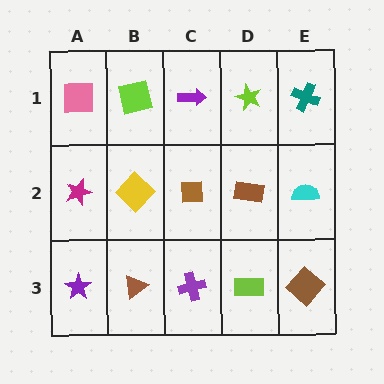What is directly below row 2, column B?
A brown triangle.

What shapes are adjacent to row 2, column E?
A teal cross (row 1, column E), a brown diamond (row 3, column E), a brown rectangle (row 2, column D).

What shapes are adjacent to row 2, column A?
A pink square (row 1, column A), a purple star (row 3, column A), a yellow diamond (row 2, column B).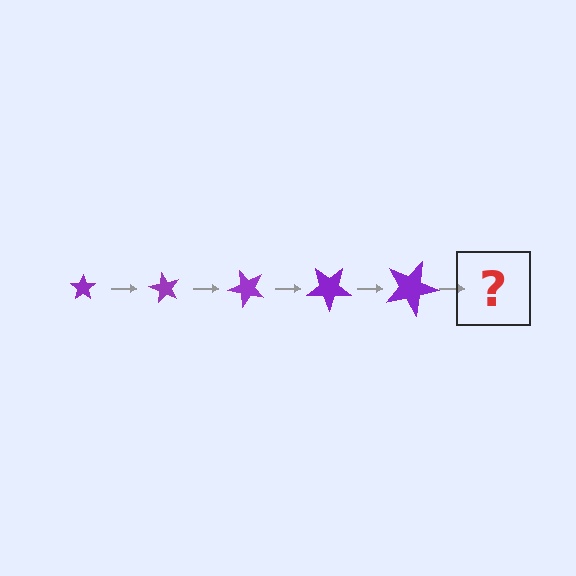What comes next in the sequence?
The next element should be a star, larger than the previous one and rotated 300 degrees from the start.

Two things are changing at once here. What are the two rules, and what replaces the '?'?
The two rules are that the star grows larger each step and it rotates 60 degrees each step. The '?' should be a star, larger than the previous one and rotated 300 degrees from the start.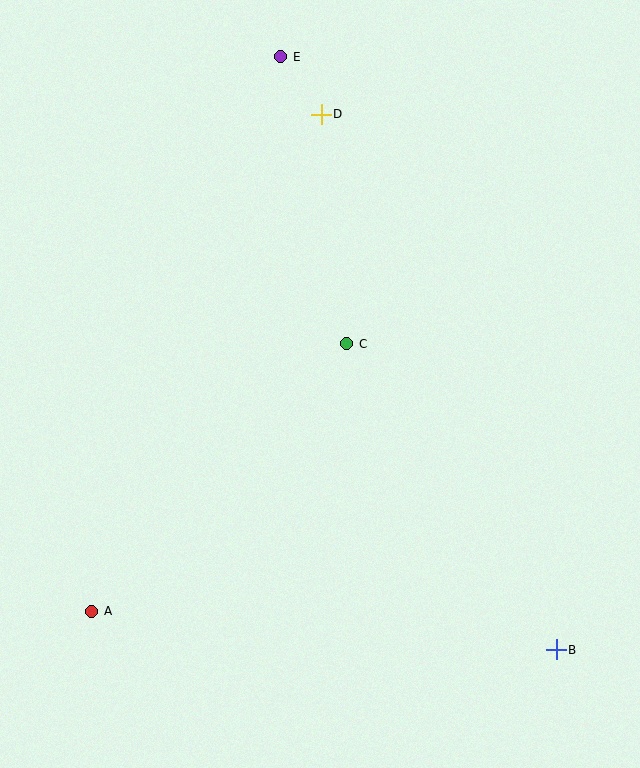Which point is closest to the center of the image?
Point C at (347, 344) is closest to the center.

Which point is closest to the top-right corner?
Point D is closest to the top-right corner.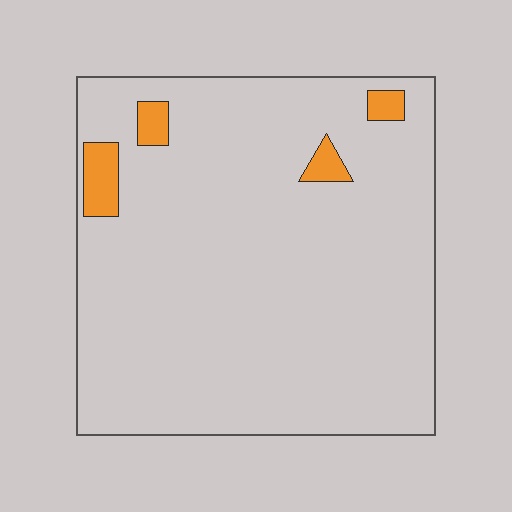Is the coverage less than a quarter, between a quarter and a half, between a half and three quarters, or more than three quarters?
Less than a quarter.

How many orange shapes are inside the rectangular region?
4.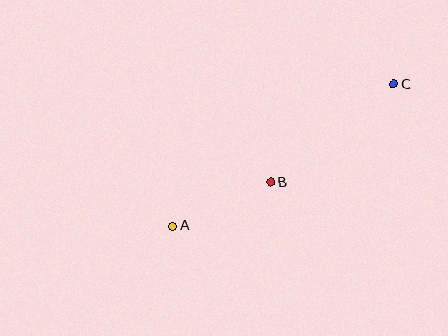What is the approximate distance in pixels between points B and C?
The distance between B and C is approximately 157 pixels.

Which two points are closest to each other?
Points A and B are closest to each other.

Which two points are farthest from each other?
Points A and C are farthest from each other.